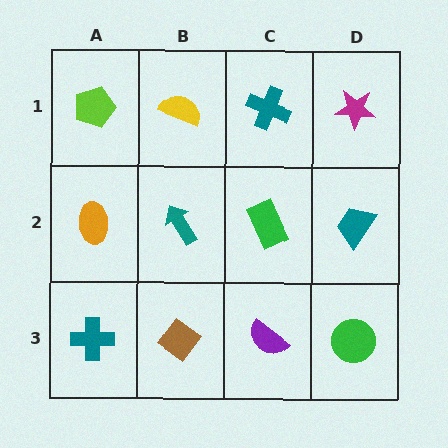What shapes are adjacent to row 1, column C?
A green rectangle (row 2, column C), a yellow semicircle (row 1, column B), a magenta star (row 1, column D).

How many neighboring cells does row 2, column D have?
3.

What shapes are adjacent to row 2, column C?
A teal cross (row 1, column C), a purple semicircle (row 3, column C), a teal arrow (row 2, column B), a teal trapezoid (row 2, column D).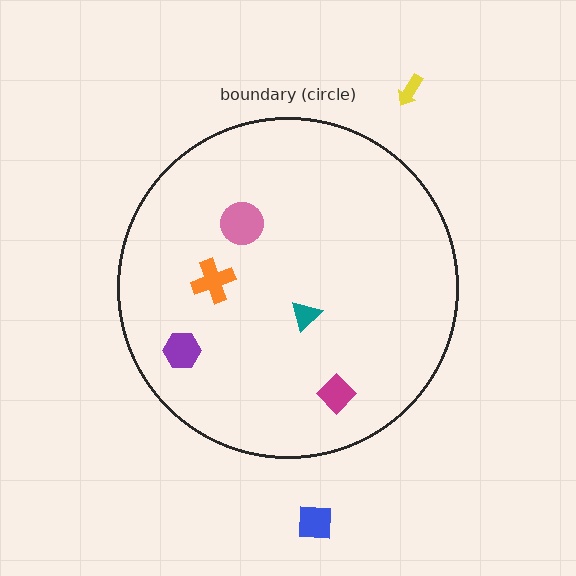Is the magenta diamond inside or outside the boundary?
Inside.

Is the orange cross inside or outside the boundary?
Inside.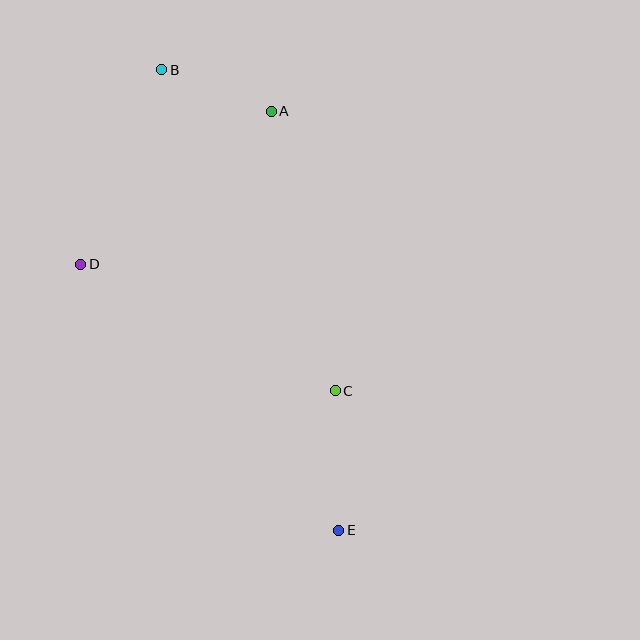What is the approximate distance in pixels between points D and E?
The distance between D and E is approximately 370 pixels.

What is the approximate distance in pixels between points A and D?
The distance between A and D is approximately 244 pixels.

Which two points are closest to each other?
Points A and B are closest to each other.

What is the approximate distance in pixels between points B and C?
The distance between B and C is approximately 365 pixels.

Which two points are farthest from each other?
Points B and E are farthest from each other.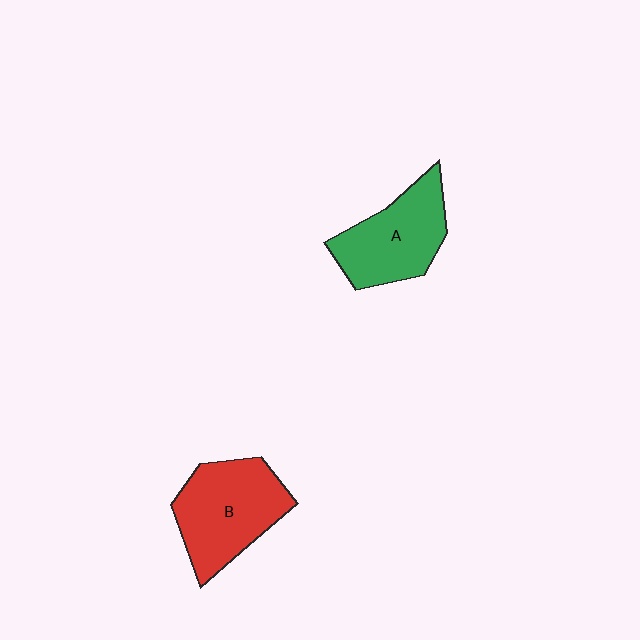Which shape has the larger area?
Shape B (red).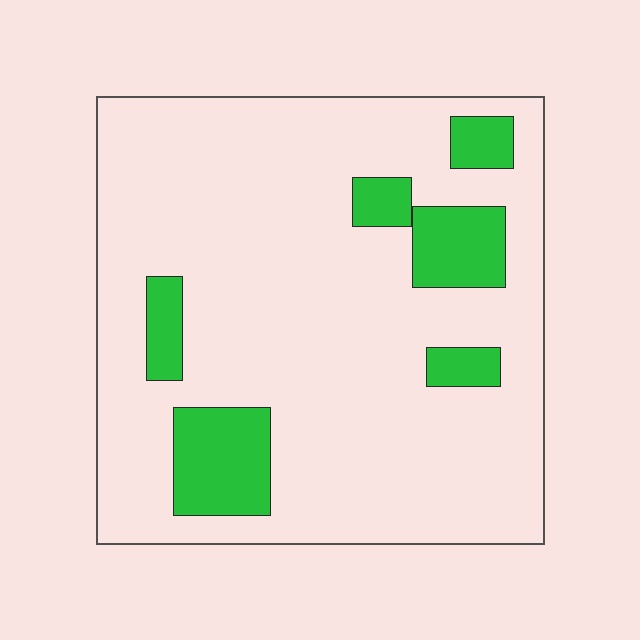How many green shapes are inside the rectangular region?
6.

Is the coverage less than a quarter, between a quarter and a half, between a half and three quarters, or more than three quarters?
Less than a quarter.